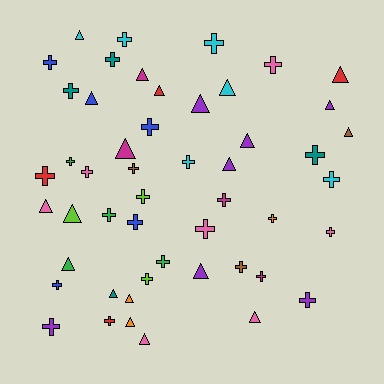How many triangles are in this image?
There are 21 triangles.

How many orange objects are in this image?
There are 3 orange objects.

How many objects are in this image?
There are 50 objects.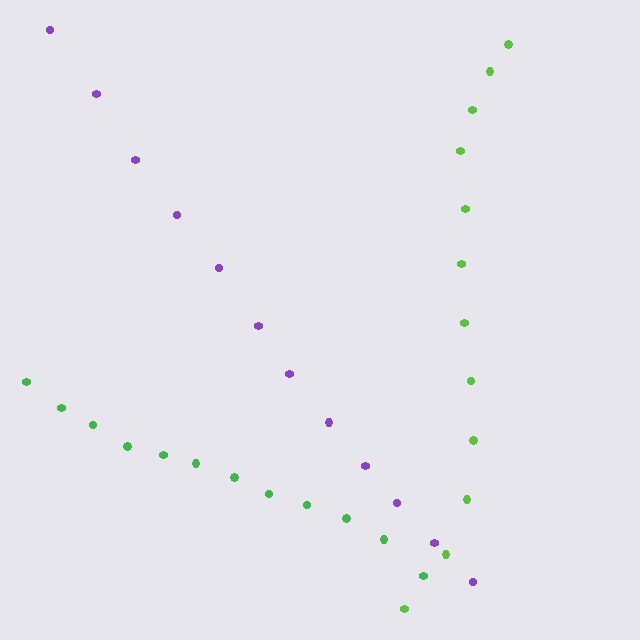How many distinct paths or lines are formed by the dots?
There are 3 distinct paths.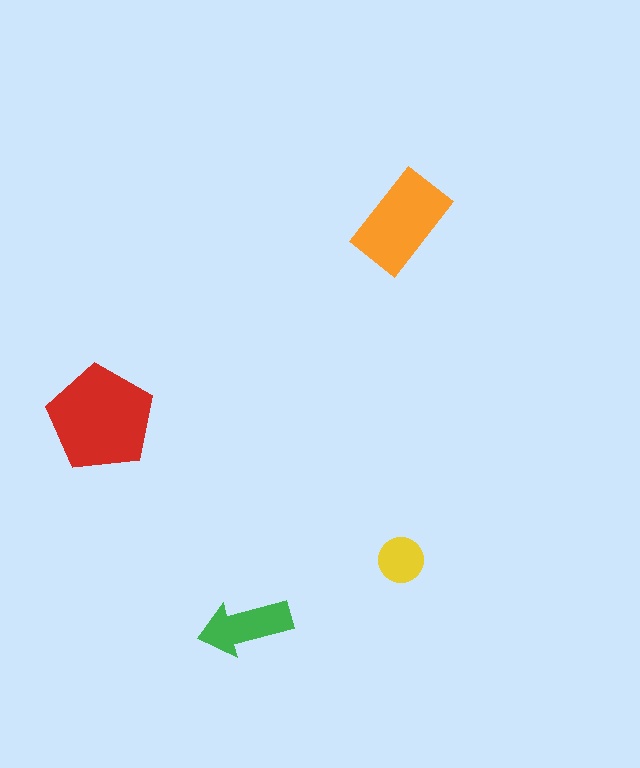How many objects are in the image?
There are 4 objects in the image.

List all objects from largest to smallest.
The red pentagon, the orange rectangle, the green arrow, the yellow circle.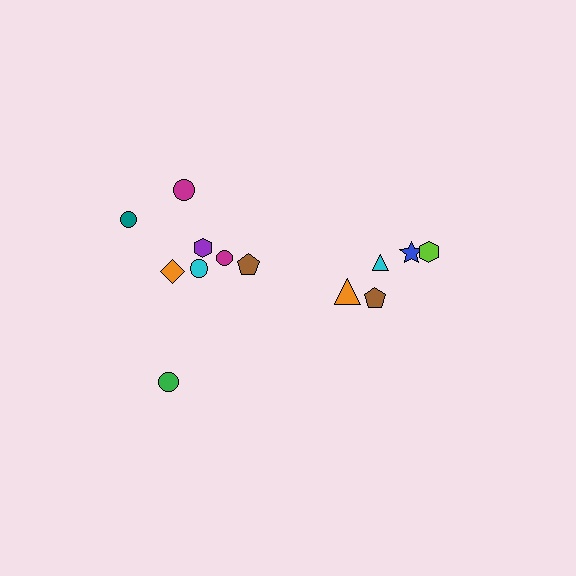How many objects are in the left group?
There are 8 objects.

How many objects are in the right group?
There are 5 objects.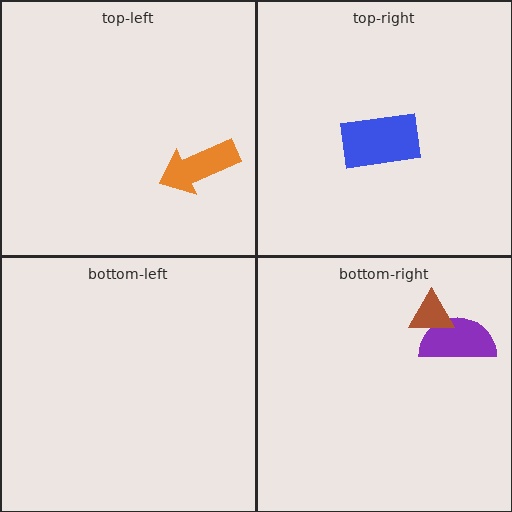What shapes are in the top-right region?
The blue rectangle.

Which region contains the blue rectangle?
The top-right region.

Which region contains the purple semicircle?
The bottom-right region.